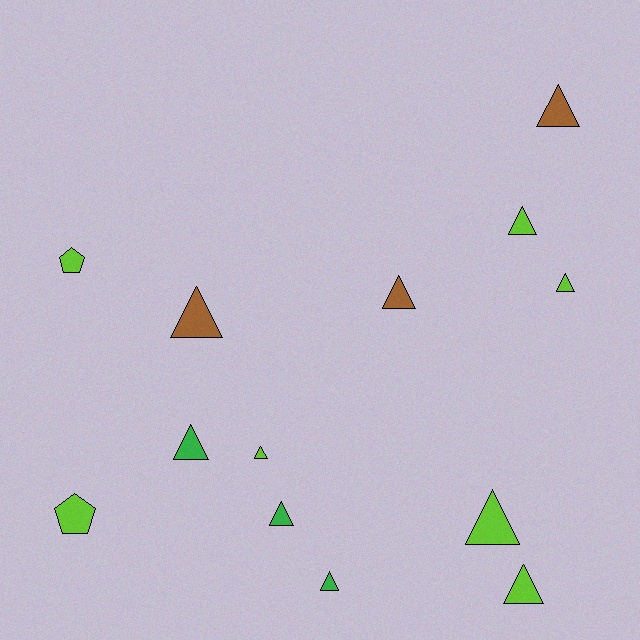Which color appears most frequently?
Lime, with 7 objects.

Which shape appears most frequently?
Triangle, with 11 objects.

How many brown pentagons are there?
There are no brown pentagons.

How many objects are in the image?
There are 13 objects.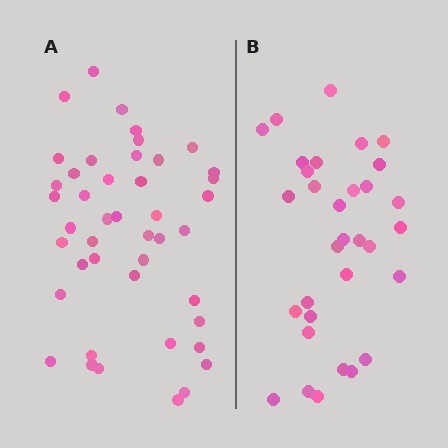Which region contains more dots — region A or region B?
Region A (the left region) has more dots.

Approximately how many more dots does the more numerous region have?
Region A has roughly 12 or so more dots than region B.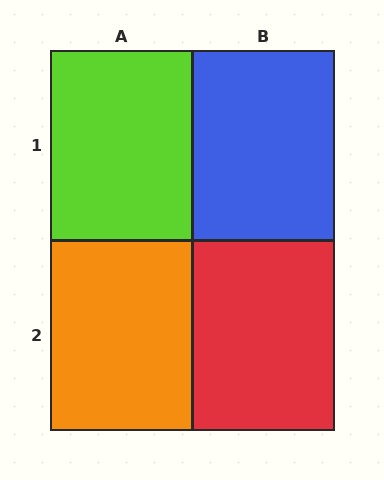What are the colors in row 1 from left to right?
Lime, blue.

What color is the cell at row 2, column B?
Red.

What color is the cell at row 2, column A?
Orange.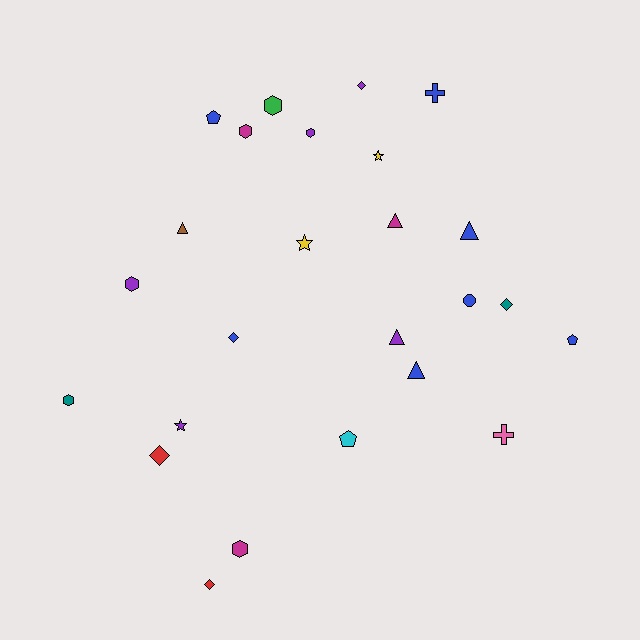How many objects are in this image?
There are 25 objects.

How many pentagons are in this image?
There are 3 pentagons.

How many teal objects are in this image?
There are 2 teal objects.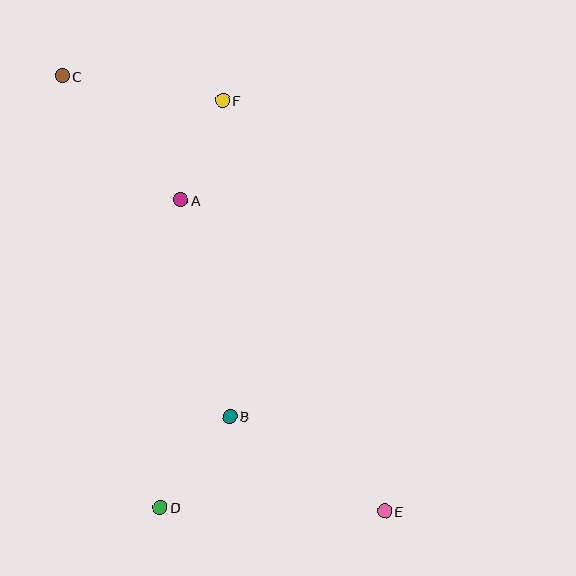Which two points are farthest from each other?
Points C and E are farthest from each other.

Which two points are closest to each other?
Points A and F are closest to each other.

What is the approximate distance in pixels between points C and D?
The distance between C and D is approximately 442 pixels.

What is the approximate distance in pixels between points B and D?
The distance between B and D is approximately 114 pixels.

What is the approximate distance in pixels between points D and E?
The distance between D and E is approximately 224 pixels.